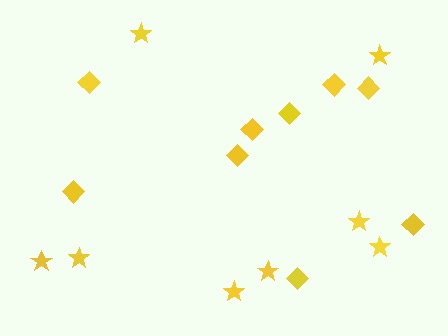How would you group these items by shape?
There are 2 groups: one group of stars (8) and one group of diamonds (9).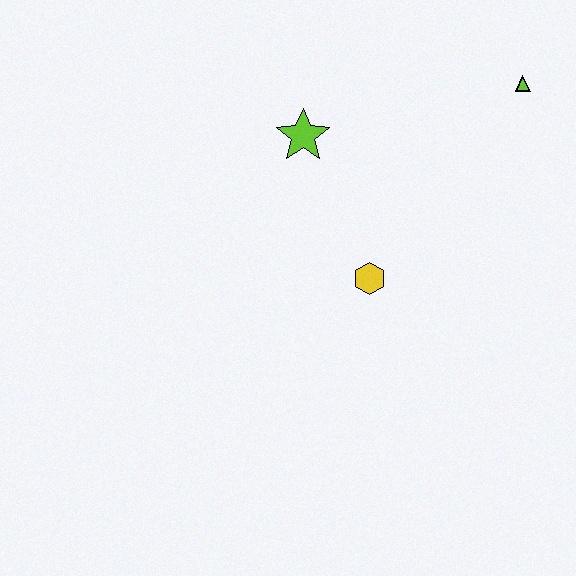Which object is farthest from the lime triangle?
The yellow hexagon is farthest from the lime triangle.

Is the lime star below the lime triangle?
Yes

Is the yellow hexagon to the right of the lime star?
Yes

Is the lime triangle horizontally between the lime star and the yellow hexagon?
No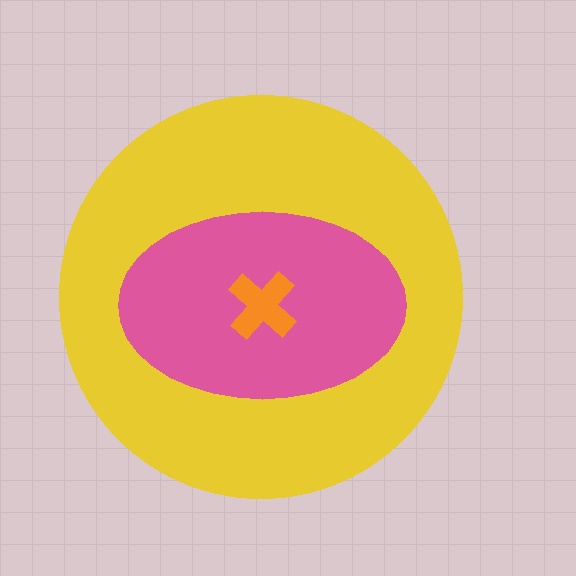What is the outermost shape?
The yellow circle.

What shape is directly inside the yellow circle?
The pink ellipse.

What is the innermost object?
The orange cross.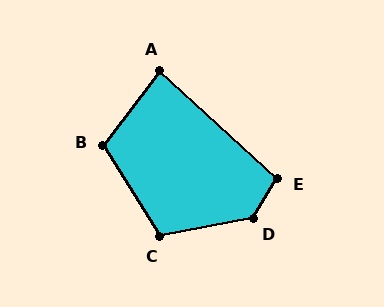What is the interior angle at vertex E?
Approximately 101 degrees (obtuse).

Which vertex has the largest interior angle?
D, at approximately 133 degrees.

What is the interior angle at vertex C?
Approximately 111 degrees (obtuse).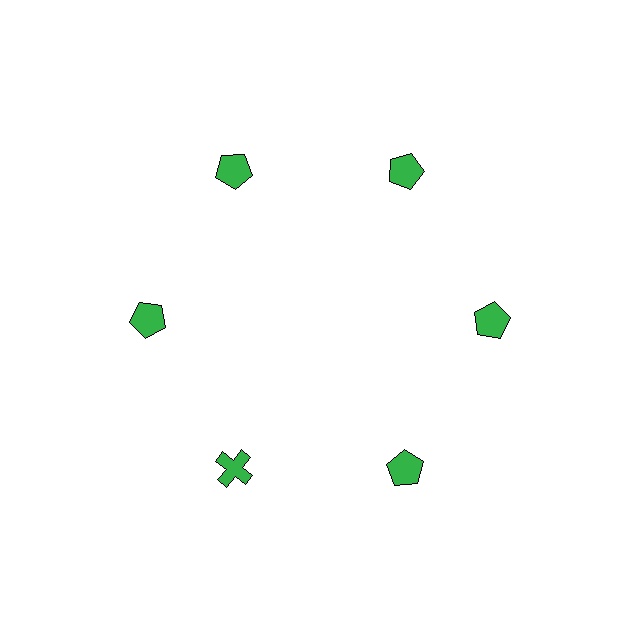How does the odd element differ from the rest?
It has a different shape: cross instead of pentagon.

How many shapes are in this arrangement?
There are 6 shapes arranged in a ring pattern.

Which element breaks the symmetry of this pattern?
The green cross at roughly the 7 o'clock position breaks the symmetry. All other shapes are green pentagons.